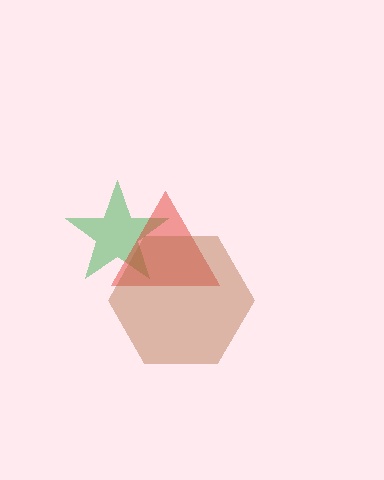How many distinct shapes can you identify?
There are 3 distinct shapes: a green star, a red triangle, a brown hexagon.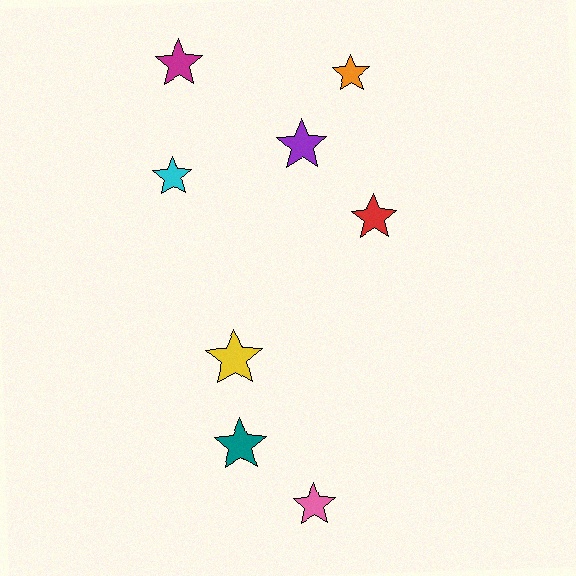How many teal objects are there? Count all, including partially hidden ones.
There is 1 teal object.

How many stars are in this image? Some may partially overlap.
There are 8 stars.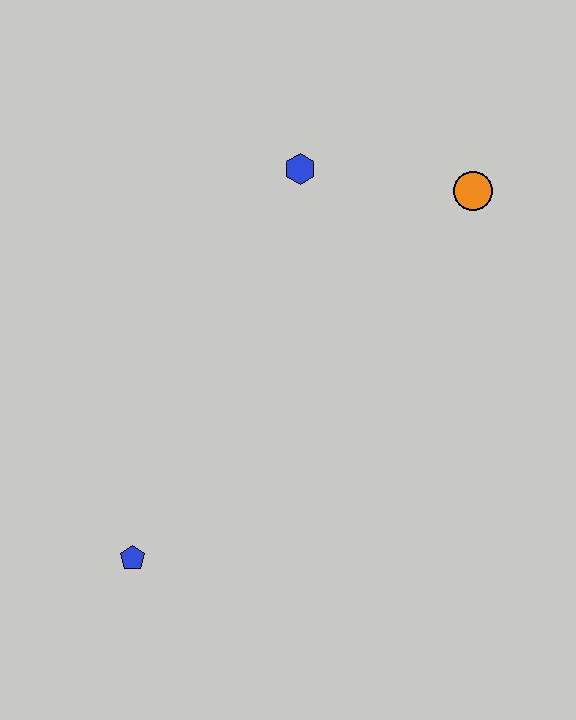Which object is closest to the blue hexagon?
The orange circle is closest to the blue hexagon.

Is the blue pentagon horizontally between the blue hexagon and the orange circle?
No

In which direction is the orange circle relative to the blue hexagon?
The orange circle is to the right of the blue hexagon.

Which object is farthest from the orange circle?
The blue pentagon is farthest from the orange circle.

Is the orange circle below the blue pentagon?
No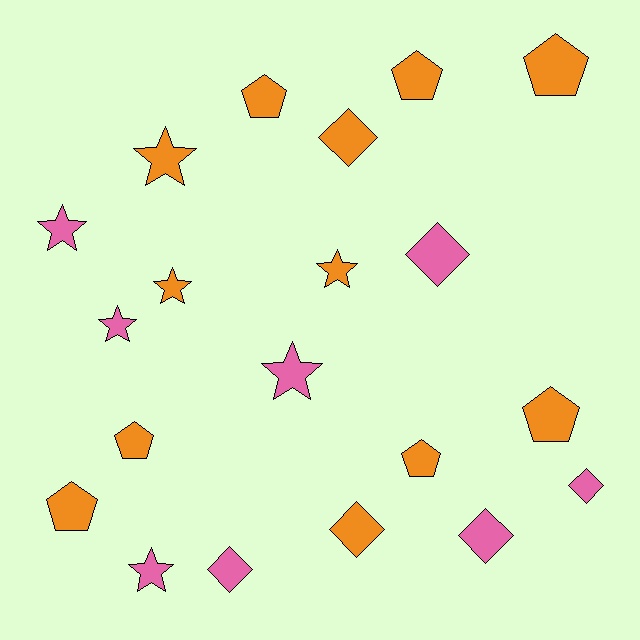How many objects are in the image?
There are 20 objects.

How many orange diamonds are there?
There are 2 orange diamonds.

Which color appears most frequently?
Orange, with 12 objects.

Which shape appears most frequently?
Pentagon, with 7 objects.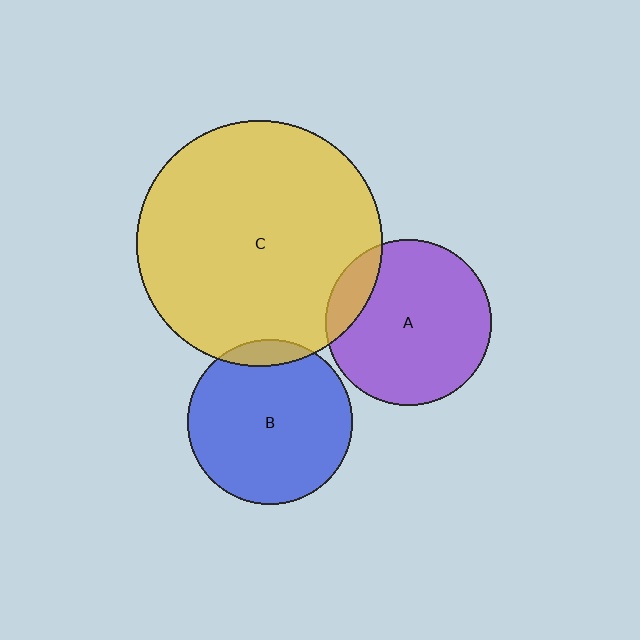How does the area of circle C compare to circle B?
Approximately 2.2 times.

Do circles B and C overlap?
Yes.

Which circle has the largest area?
Circle C (yellow).